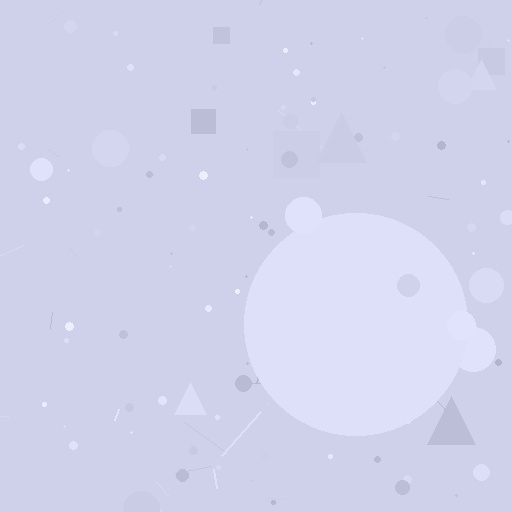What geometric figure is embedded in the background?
A circle is embedded in the background.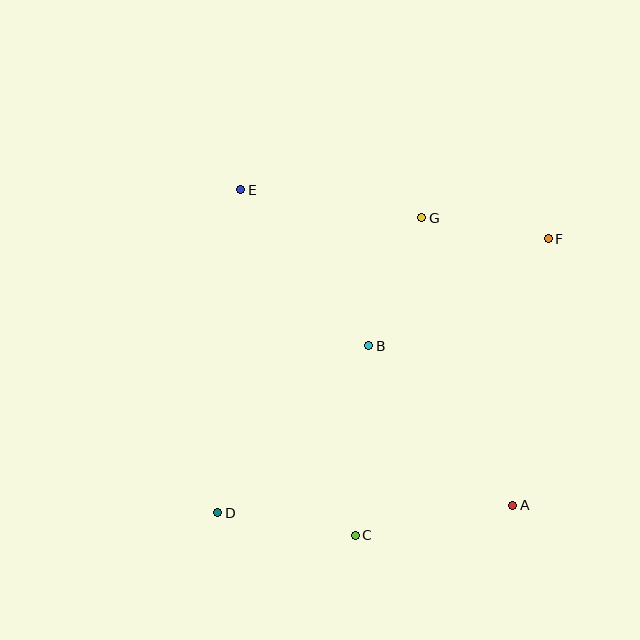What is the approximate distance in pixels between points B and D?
The distance between B and D is approximately 225 pixels.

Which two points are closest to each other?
Points F and G are closest to each other.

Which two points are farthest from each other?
Points D and F are farthest from each other.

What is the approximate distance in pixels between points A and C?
The distance between A and C is approximately 160 pixels.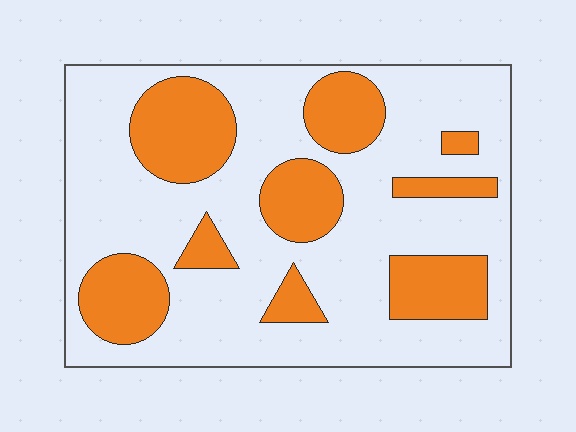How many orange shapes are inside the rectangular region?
9.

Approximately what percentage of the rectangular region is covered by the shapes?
Approximately 30%.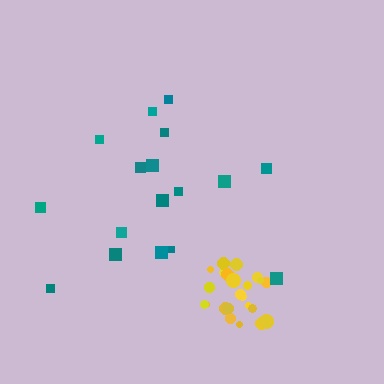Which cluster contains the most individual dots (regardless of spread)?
Yellow (23).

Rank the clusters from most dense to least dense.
yellow, teal.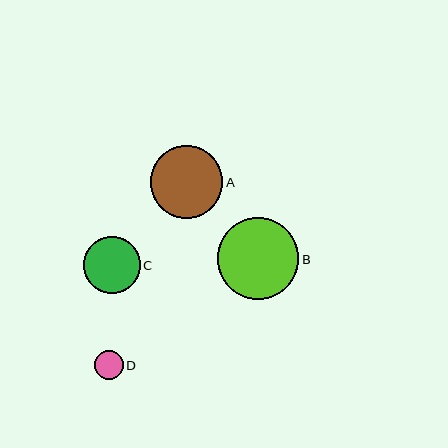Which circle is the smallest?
Circle D is the smallest with a size of approximately 29 pixels.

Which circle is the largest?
Circle B is the largest with a size of approximately 82 pixels.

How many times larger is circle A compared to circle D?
Circle A is approximately 2.5 times the size of circle D.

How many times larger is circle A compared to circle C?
Circle A is approximately 1.3 times the size of circle C.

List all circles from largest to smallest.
From largest to smallest: B, A, C, D.